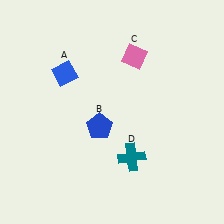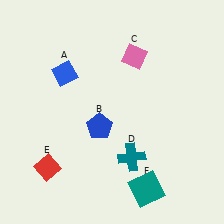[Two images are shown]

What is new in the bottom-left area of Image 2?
A red diamond (E) was added in the bottom-left area of Image 2.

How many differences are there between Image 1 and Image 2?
There are 2 differences between the two images.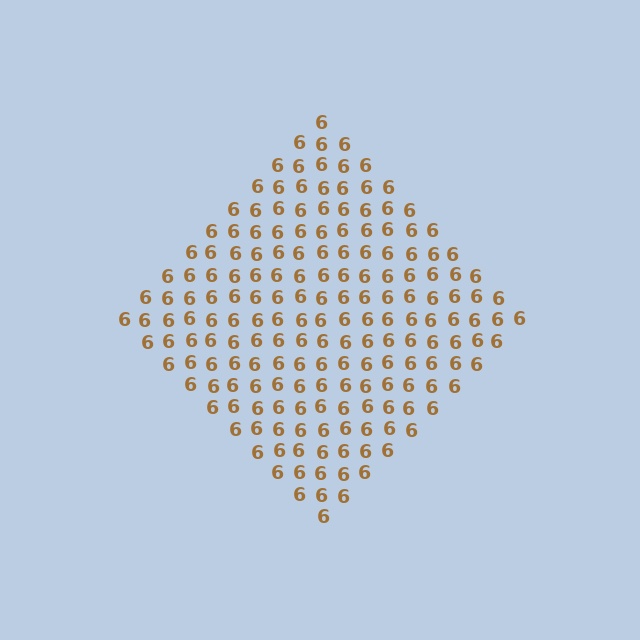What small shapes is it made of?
It is made of small digit 6's.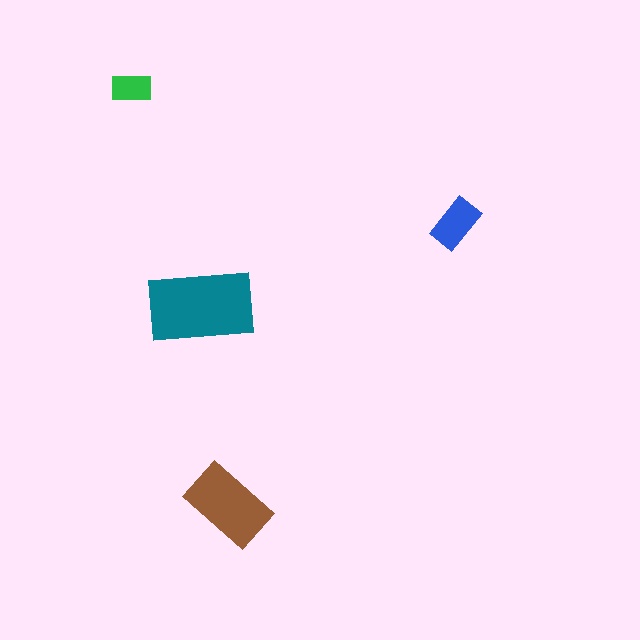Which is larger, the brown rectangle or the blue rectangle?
The brown one.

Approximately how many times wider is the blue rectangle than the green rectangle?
About 1.5 times wider.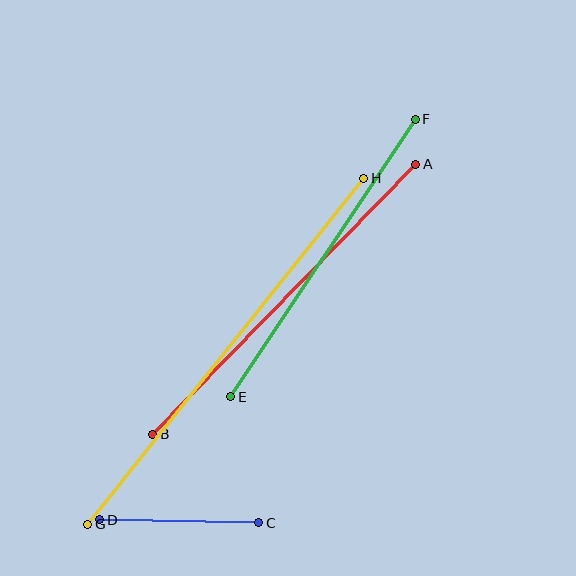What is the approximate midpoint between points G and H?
The midpoint is at approximately (226, 351) pixels.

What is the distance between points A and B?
The distance is approximately 377 pixels.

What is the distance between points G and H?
The distance is approximately 443 pixels.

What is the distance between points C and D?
The distance is approximately 159 pixels.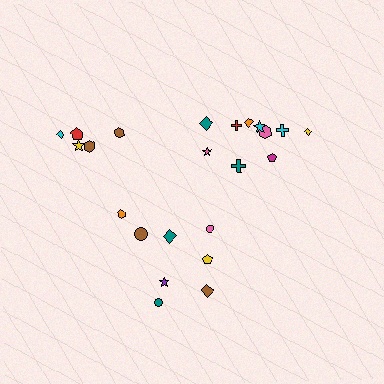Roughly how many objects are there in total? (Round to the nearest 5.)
Roughly 25 objects in total.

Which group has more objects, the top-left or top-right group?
The top-right group.